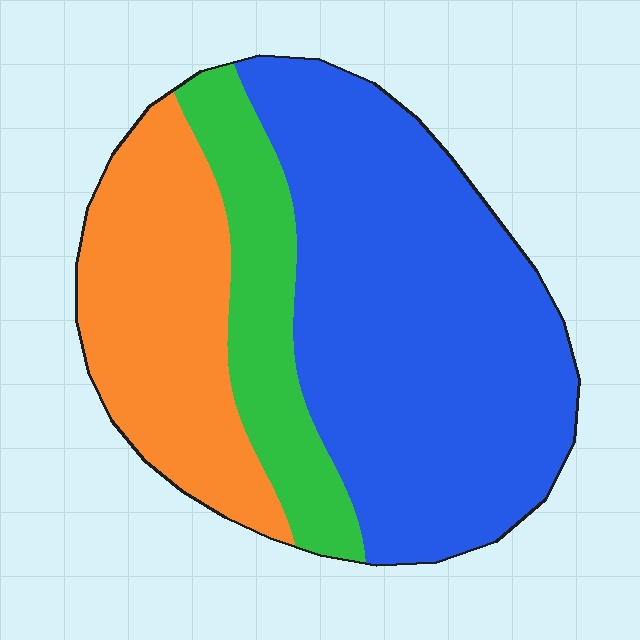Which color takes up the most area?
Blue, at roughly 55%.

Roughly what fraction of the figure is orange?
Orange covers about 25% of the figure.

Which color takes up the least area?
Green, at roughly 20%.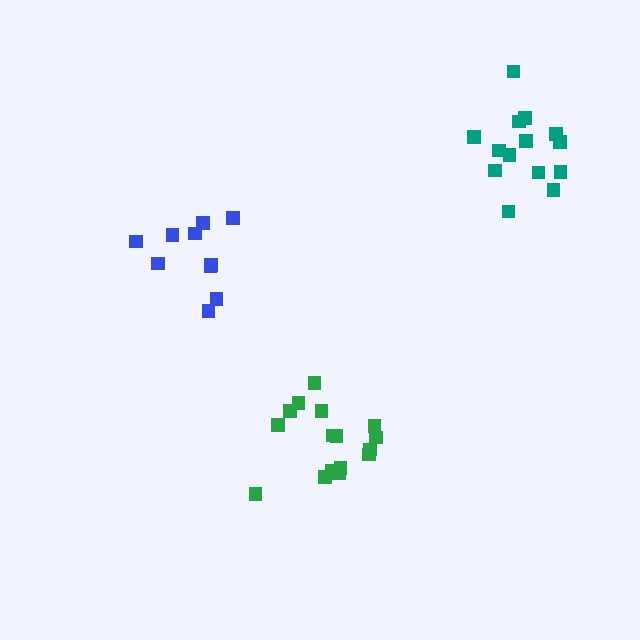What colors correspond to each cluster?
The clusters are colored: green, blue, teal.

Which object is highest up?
The teal cluster is topmost.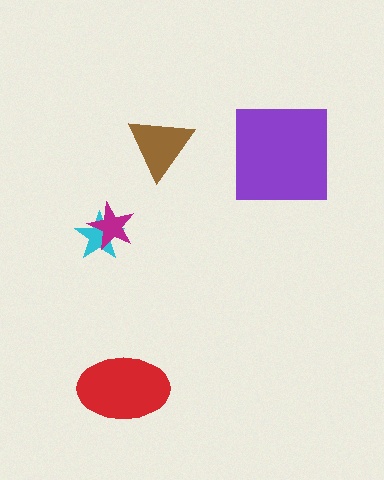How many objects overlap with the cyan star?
1 object overlaps with the cyan star.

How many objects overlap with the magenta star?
1 object overlaps with the magenta star.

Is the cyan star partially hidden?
Yes, it is partially covered by another shape.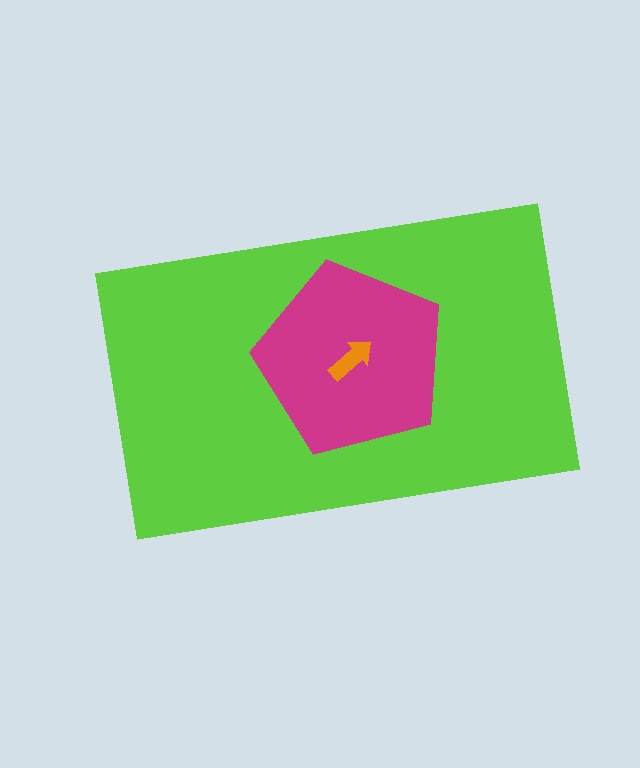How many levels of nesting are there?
3.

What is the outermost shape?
The lime rectangle.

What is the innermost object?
The orange arrow.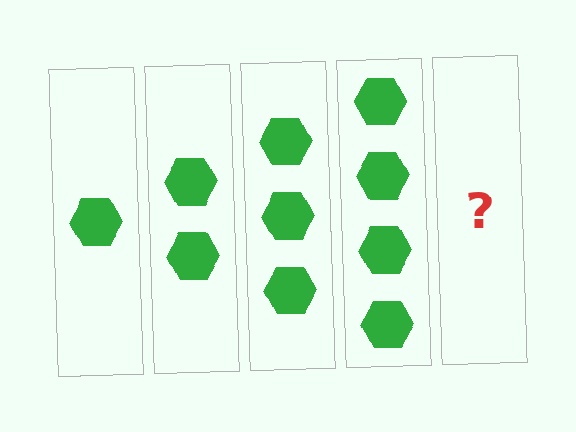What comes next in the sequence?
The next element should be 5 hexagons.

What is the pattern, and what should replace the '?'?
The pattern is that each step adds one more hexagon. The '?' should be 5 hexagons.